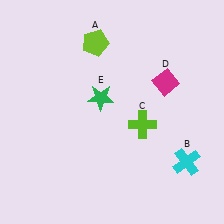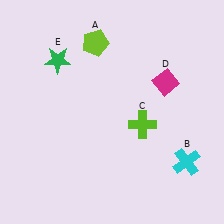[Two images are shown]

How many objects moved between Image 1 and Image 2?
1 object moved between the two images.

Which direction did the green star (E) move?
The green star (E) moved left.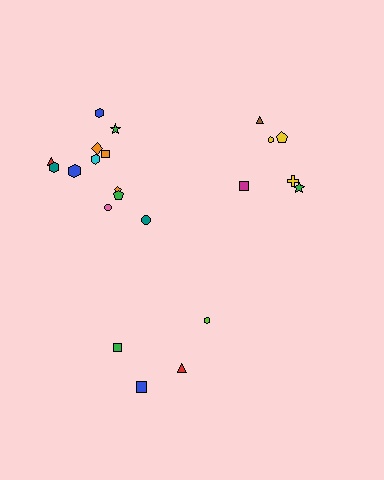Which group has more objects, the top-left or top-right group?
The top-left group.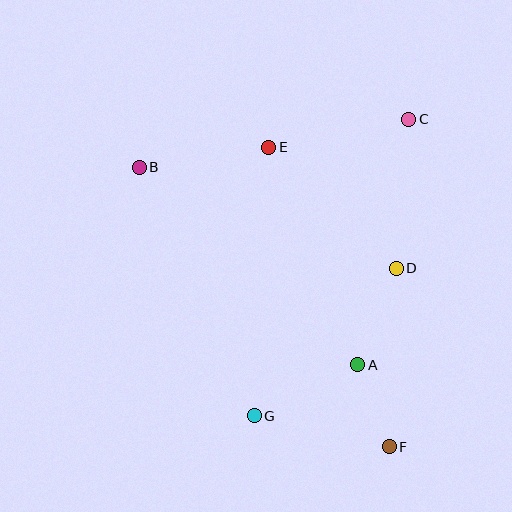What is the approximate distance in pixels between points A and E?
The distance between A and E is approximately 235 pixels.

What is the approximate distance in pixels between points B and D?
The distance between B and D is approximately 276 pixels.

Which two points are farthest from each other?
Points B and F are farthest from each other.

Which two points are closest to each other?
Points A and F are closest to each other.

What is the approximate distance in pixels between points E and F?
The distance between E and F is approximately 323 pixels.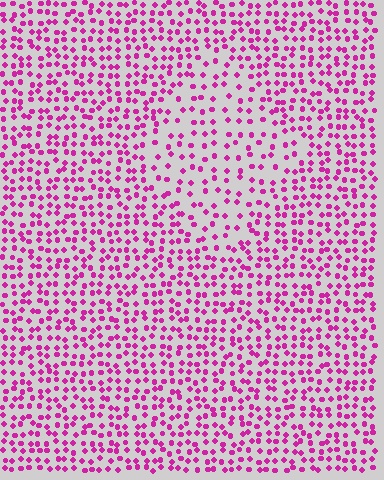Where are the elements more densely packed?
The elements are more densely packed outside the diamond boundary.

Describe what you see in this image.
The image contains small magenta elements arranged at two different densities. A diamond-shaped region is visible where the elements are less densely packed than the surrounding area.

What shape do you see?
I see a diamond.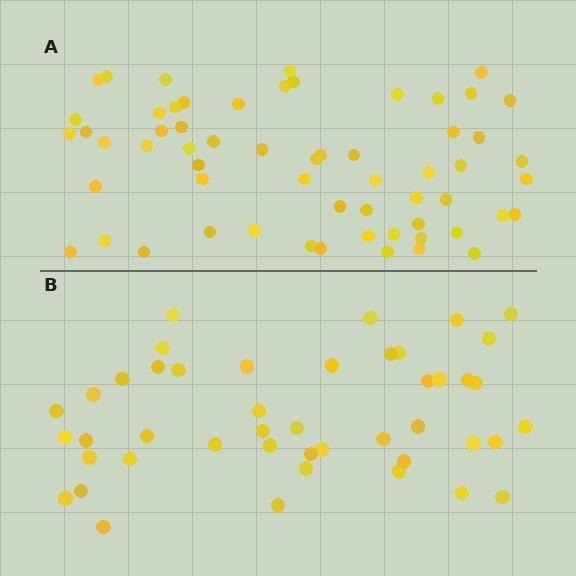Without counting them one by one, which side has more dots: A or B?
Region A (the top region) has more dots.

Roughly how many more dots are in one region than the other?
Region A has approximately 15 more dots than region B.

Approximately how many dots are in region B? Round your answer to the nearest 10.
About 40 dots. (The exact count is 45, which rounds to 40.)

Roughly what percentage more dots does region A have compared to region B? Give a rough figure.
About 35% more.